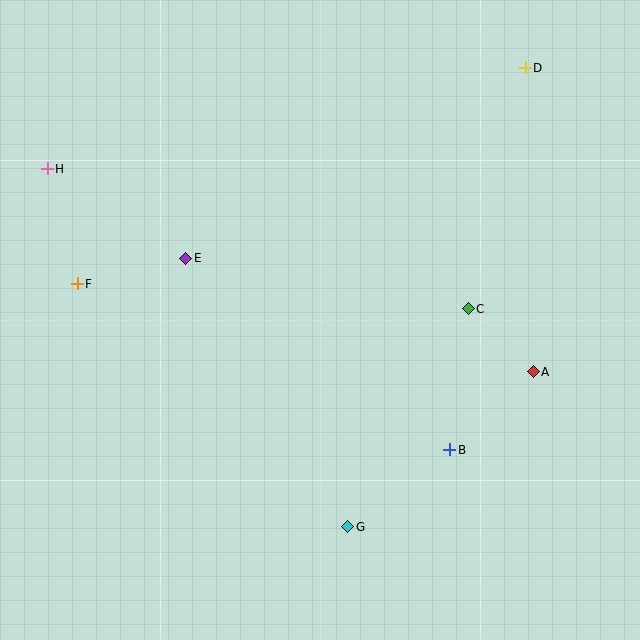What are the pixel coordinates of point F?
Point F is at (77, 284).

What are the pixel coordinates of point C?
Point C is at (468, 309).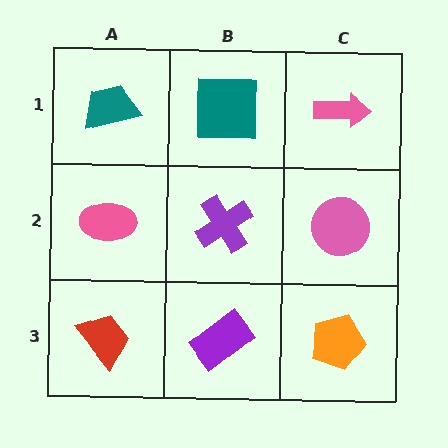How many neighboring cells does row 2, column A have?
3.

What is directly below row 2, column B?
A purple rectangle.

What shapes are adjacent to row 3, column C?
A pink circle (row 2, column C), a purple rectangle (row 3, column B).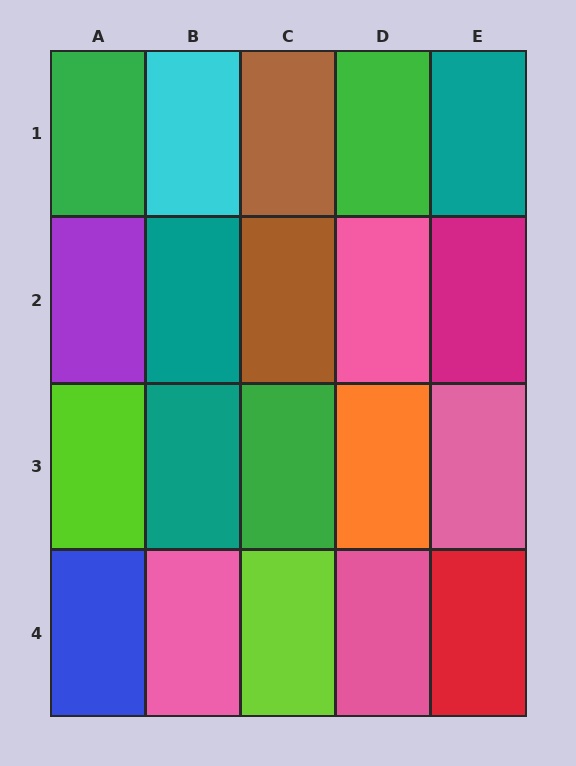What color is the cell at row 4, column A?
Blue.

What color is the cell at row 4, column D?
Pink.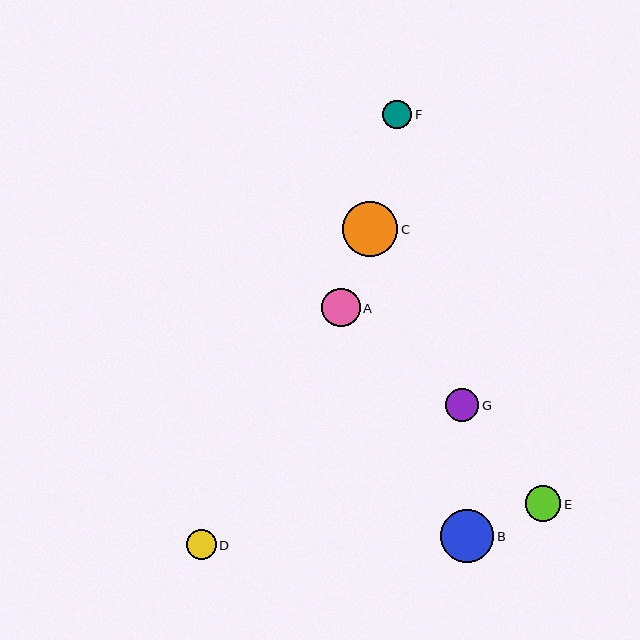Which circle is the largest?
Circle C is the largest with a size of approximately 55 pixels.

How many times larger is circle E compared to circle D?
Circle E is approximately 1.2 times the size of circle D.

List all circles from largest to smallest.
From largest to smallest: C, B, A, E, G, D, F.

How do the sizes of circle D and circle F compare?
Circle D and circle F are approximately the same size.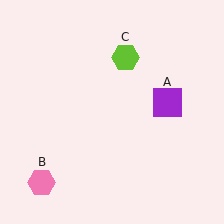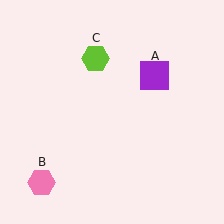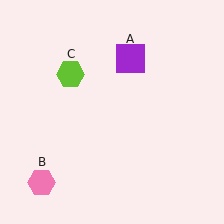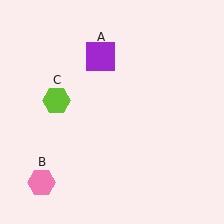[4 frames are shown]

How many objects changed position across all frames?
2 objects changed position: purple square (object A), lime hexagon (object C).